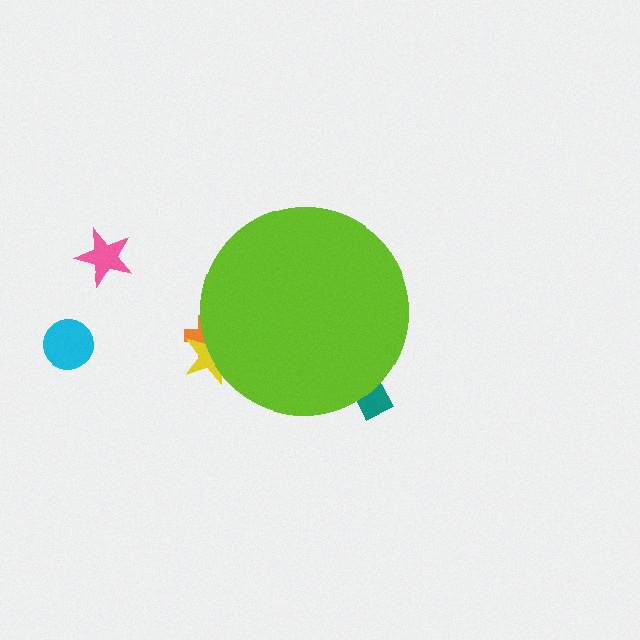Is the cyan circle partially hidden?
No, the cyan circle is fully visible.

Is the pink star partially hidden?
No, the pink star is fully visible.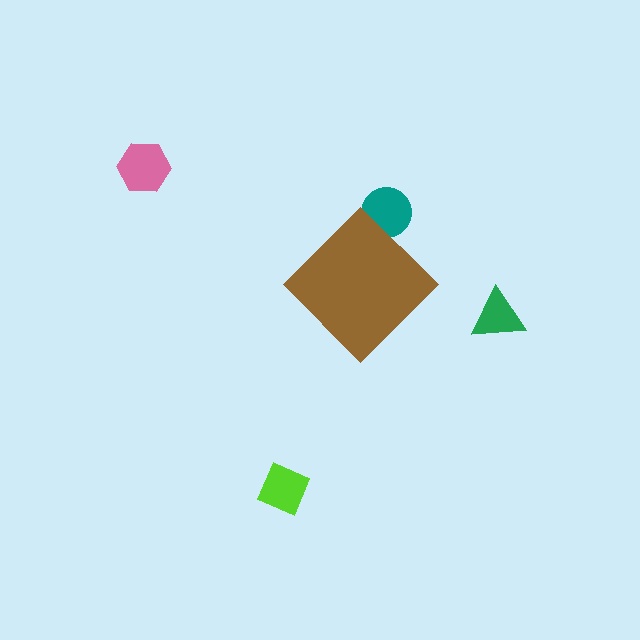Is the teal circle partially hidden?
Yes, the teal circle is partially hidden behind the brown diamond.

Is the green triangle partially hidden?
No, the green triangle is fully visible.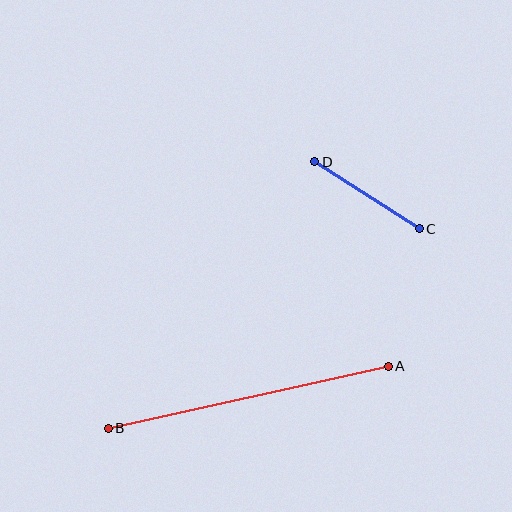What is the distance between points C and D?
The distance is approximately 124 pixels.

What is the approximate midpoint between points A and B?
The midpoint is at approximately (248, 397) pixels.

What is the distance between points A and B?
The distance is approximately 287 pixels.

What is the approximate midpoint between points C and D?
The midpoint is at approximately (367, 195) pixels.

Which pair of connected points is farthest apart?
Points A and B are farthest apart.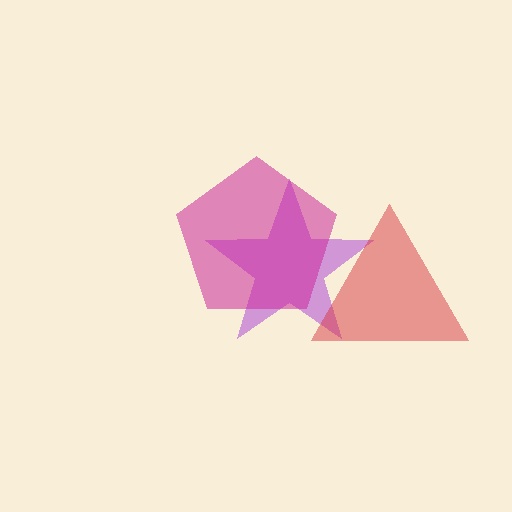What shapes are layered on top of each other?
The layered shapes are: a purple star, a red triangle, a magenta pentagon.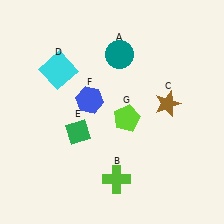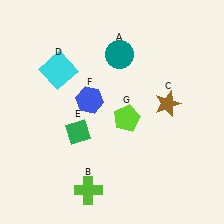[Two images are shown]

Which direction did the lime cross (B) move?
The lime cross (B) moved left.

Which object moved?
The lime cross (B) moved left.